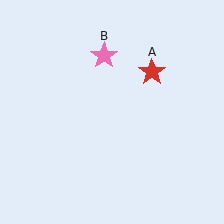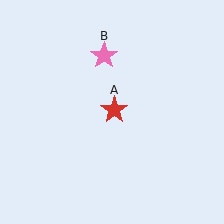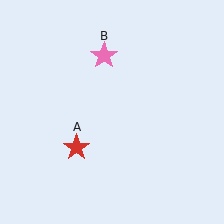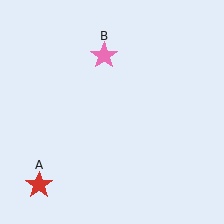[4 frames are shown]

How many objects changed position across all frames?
1 object changed position: red star (object A).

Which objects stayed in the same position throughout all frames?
Pink star (object B) remained stationary.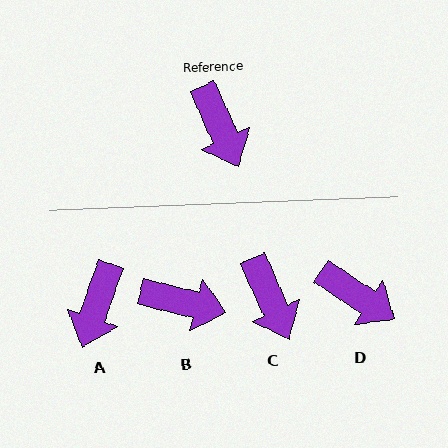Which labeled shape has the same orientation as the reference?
C.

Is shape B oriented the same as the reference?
No, it is off by about 52 degrees.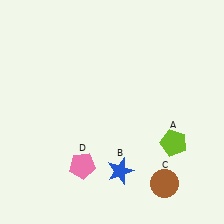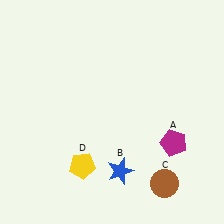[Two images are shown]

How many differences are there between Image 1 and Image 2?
There are 2 differences between the two images.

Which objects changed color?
A changed from lime to magenta. D changed from pink to yellow.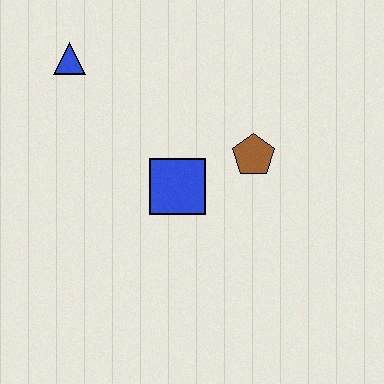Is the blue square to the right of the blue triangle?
Yes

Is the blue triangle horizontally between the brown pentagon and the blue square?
No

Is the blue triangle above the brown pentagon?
Yes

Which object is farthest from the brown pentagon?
The blue triangle is farthest from the brown pentagon.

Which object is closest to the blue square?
The brown pentagon is closest to the blue square.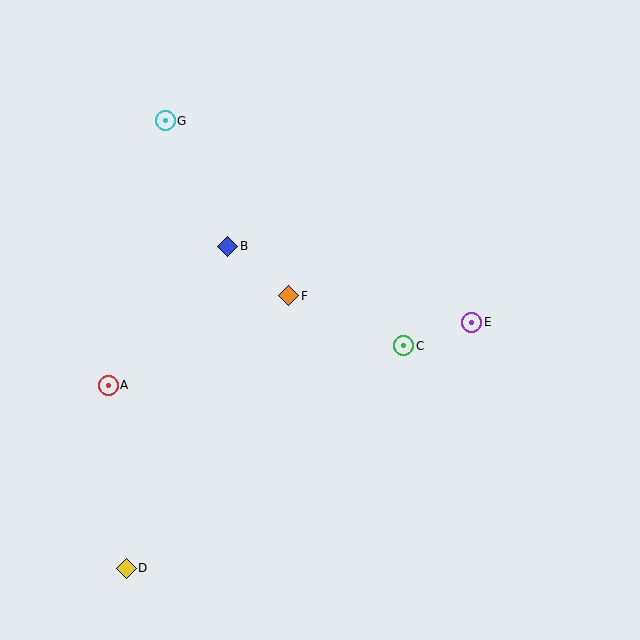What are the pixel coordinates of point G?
Point G is at (165, 121).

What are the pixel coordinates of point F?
Point F is at (289, 296).